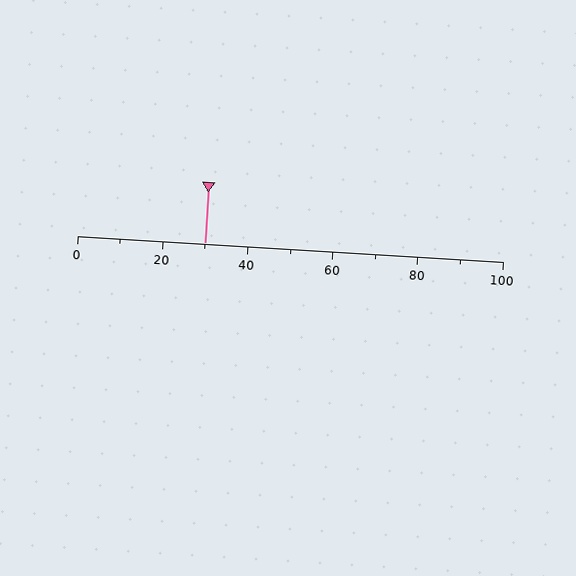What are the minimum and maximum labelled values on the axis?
The axis runs from 0 to 100.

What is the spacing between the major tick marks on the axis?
The major ticks are spaced 20 apart.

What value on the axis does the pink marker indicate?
The marker indicates approximately 30.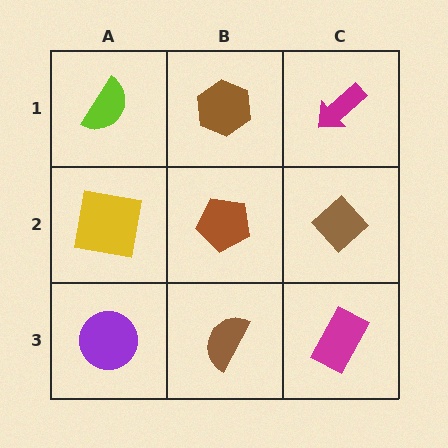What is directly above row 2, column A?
A lime semicircle.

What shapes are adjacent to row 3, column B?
A brown pentagon (row 2, column B), a purple circle (row 3, column A), a magenta rectangle (row 3, column C).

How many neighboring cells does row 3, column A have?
2.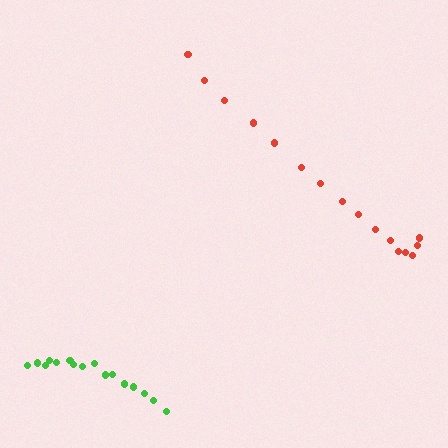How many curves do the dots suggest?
There are 2 distinct paths.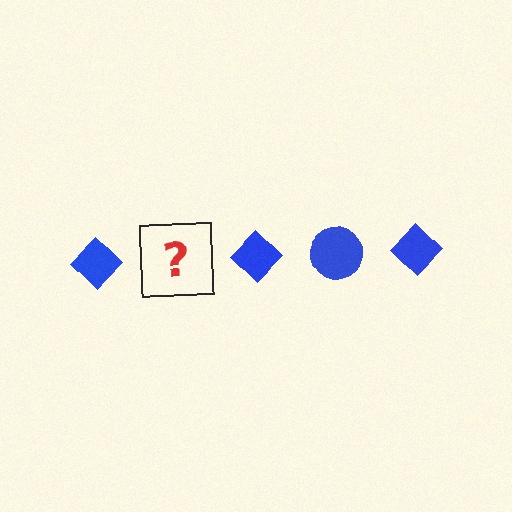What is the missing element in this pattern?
The missing element is a blue circle.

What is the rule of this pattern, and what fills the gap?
The rule is that the pattern cycles through diamond, circle shapes in blue. The gap should be filled with a blue circle.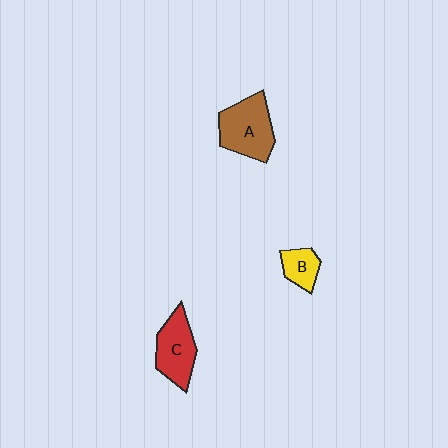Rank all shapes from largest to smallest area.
From largest to smallest: A (brown), C (red), B (yellow).